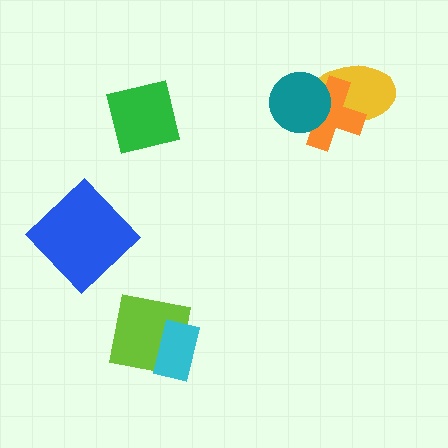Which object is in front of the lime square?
The cyan rectangle is in front of the lime square.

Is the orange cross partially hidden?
Yes, it is partially covered by another shape.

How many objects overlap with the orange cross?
2 objects overlap with the orange cross.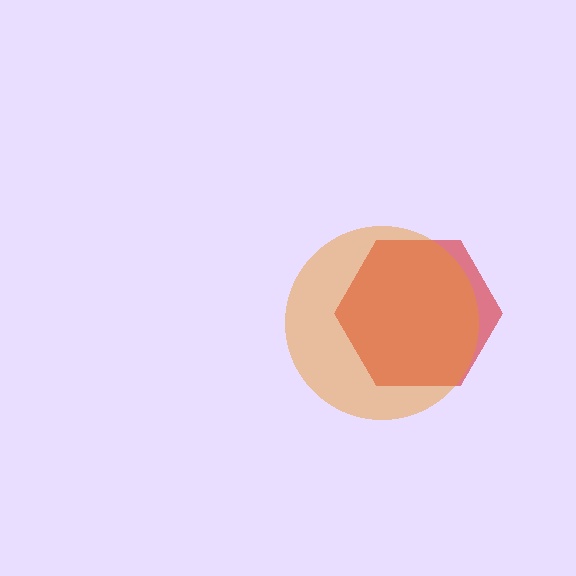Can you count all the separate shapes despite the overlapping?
Yes, there are 2 separate shapes.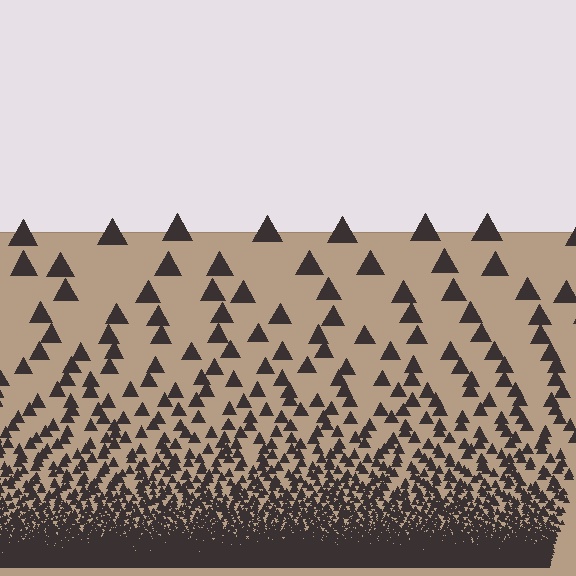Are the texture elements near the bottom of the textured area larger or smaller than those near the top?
Smaller. The gradient is inverted — elements near the bottom are smaller and denser.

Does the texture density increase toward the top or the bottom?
Density increases toward the bottom.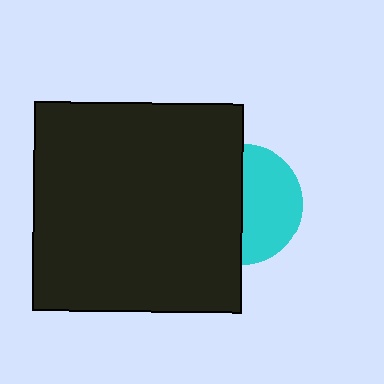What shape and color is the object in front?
The object in front is a black square.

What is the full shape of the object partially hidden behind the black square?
The partially hidden object is a cyan circle.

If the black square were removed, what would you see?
You would see the complete cyan circle.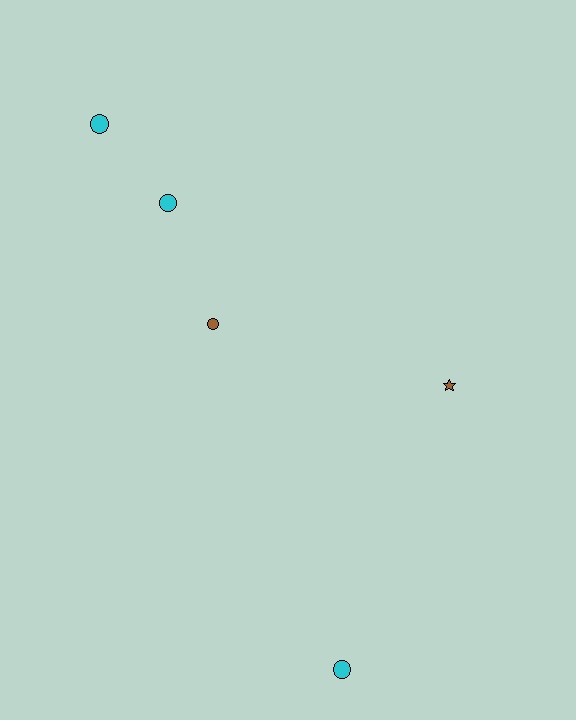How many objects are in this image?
There are 5 objects.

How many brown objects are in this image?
There are 2 brown objects.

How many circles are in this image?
There are 4 circles.